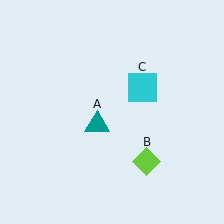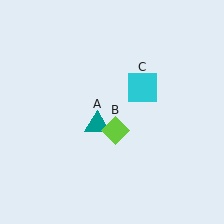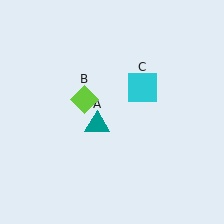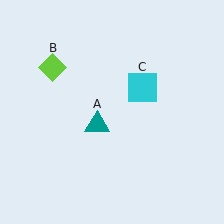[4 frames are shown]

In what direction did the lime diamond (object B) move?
The lime diamond (object B) moved up and to the left.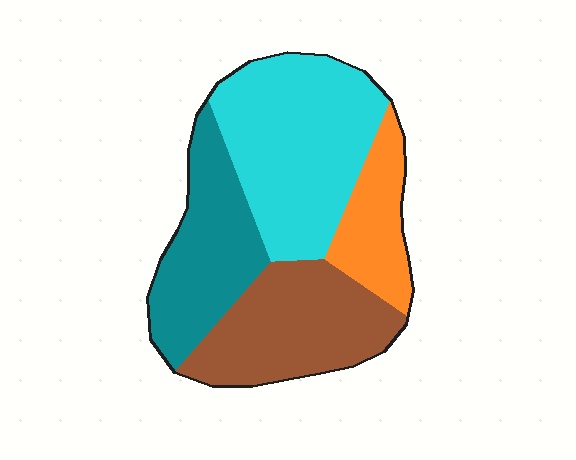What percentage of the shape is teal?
Teal takes up less than a quarter of the shape.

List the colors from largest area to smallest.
From largest to smallest: cyan, brown, teal, orange.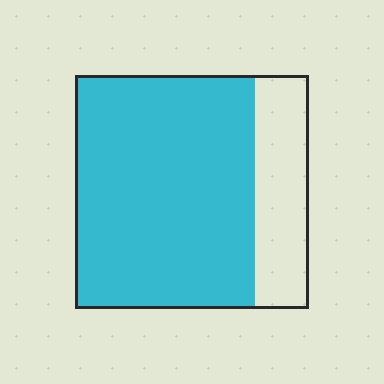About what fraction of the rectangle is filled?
About three quarters (3/4).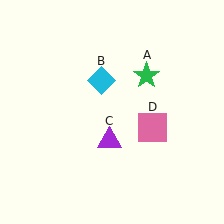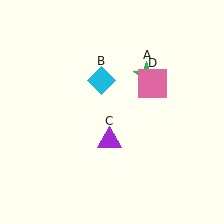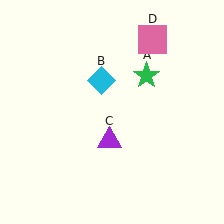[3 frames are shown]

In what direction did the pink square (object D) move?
The pink square (object D) moved up.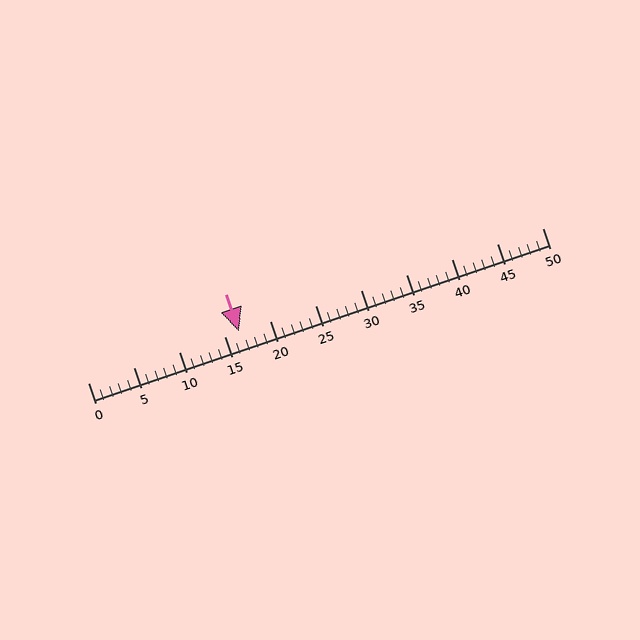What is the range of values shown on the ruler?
The ruler shows values from 0 to 50.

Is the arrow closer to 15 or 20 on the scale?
The arrow is closer to 15.